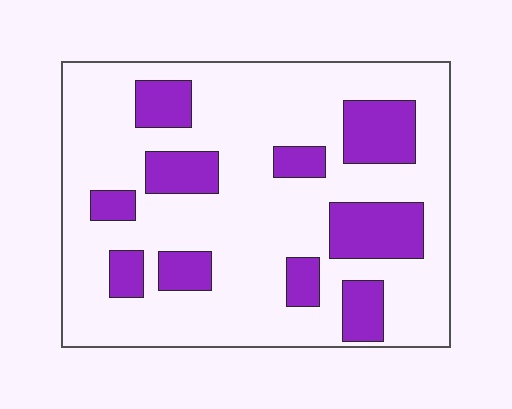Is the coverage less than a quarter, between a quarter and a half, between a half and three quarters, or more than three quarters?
Less than a quarter.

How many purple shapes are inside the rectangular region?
10.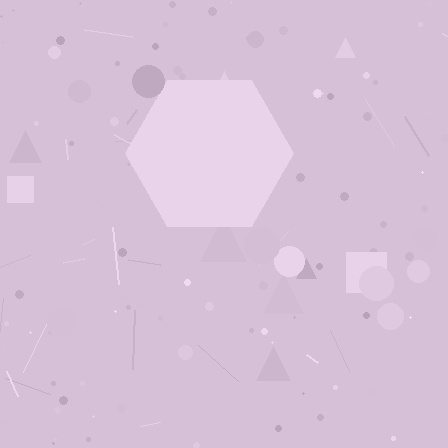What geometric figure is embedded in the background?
A hexagon is embedded in the background.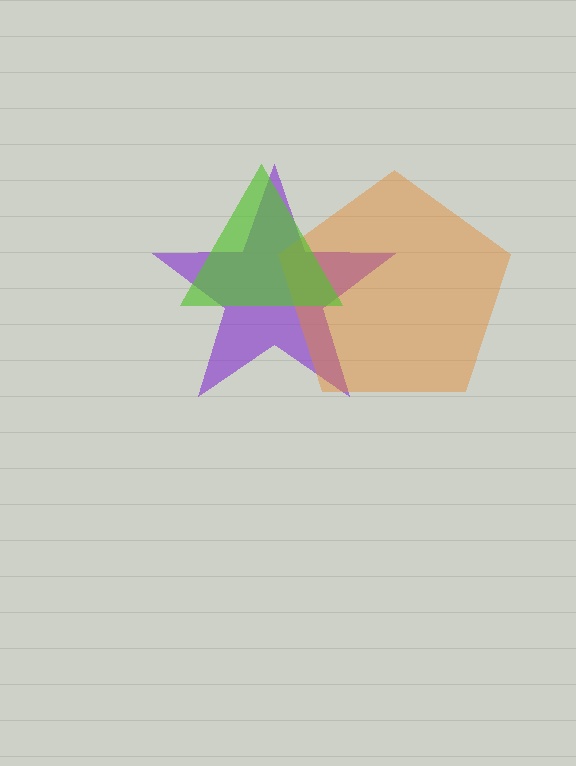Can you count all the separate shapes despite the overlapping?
Yes, there are 3 separate shapes.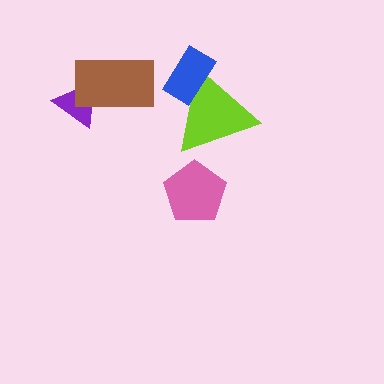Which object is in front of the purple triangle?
The brown rectangle is in front of the purple triangle.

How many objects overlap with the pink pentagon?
0 objects overlap with the pink pentagon.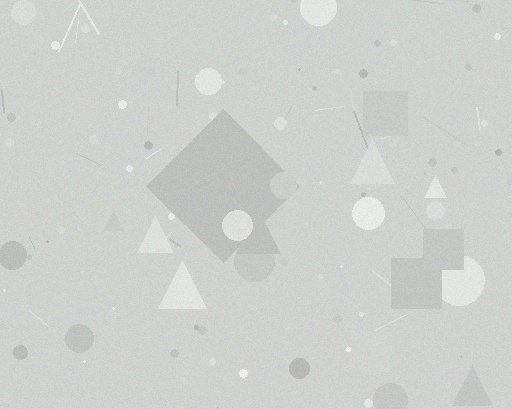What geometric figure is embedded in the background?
A diamond is embedded in the background.